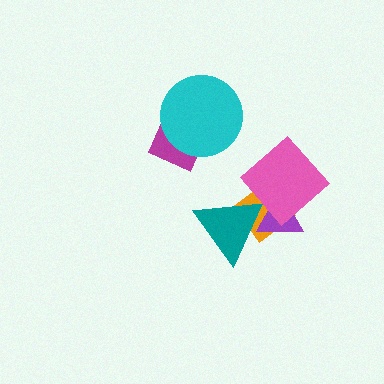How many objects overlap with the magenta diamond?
1 object overlaps with the magenta diamond.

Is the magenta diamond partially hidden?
Yes, it is partially covered by another shape.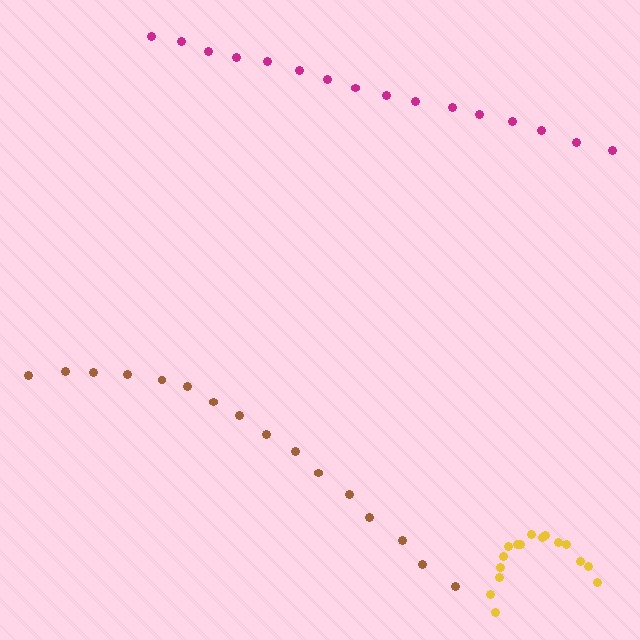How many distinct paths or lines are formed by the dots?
There are 3 distinct paths.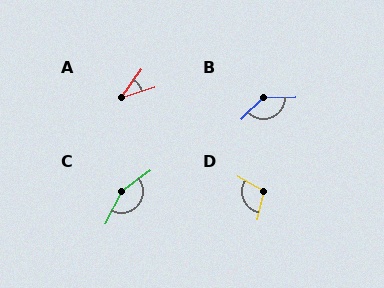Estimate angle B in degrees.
Approximately 136 degrees.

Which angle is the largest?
C, at approximately 154 degrees.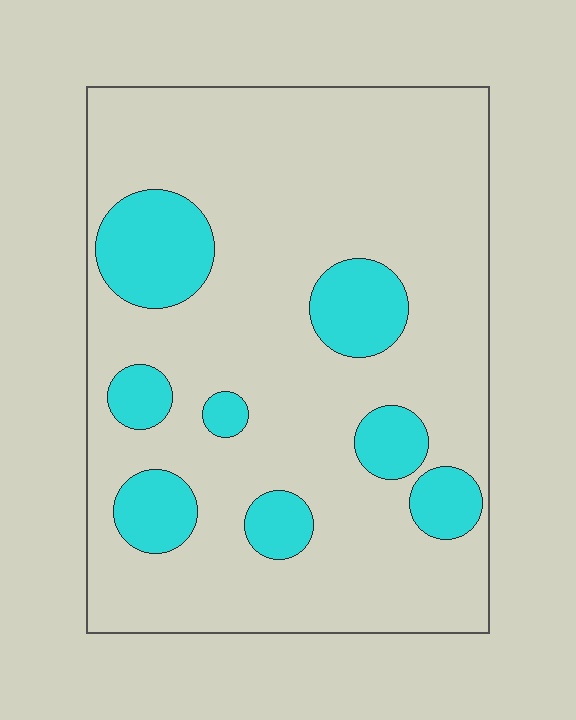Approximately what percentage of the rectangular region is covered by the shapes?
Approximately 20%.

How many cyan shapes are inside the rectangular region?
8.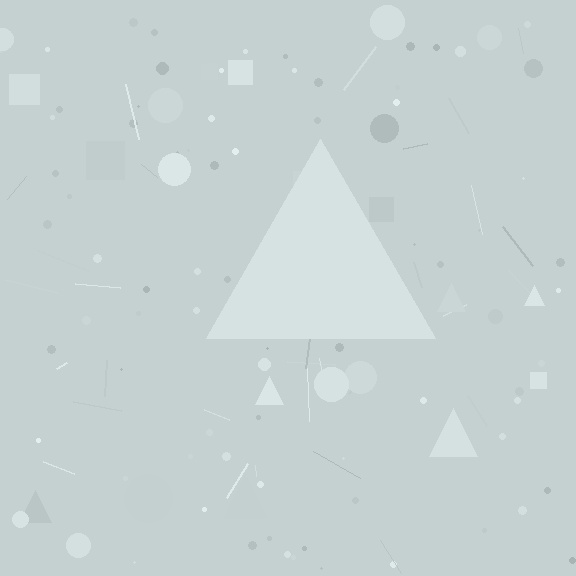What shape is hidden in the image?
A triangle is hidden in the image.